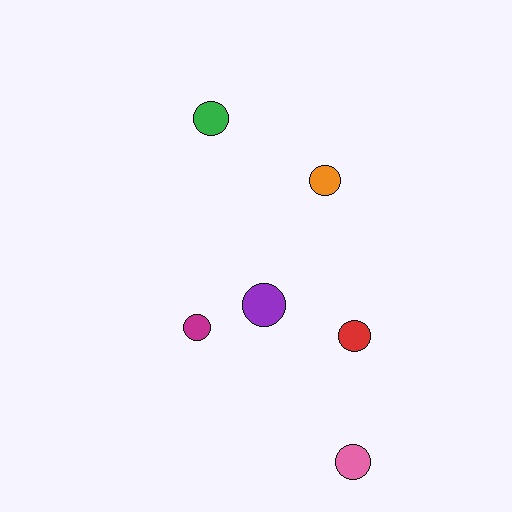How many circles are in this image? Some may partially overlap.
There are 6 circles.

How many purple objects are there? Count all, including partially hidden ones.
There is 1 purple object.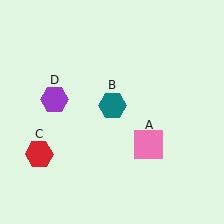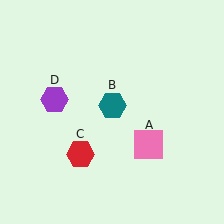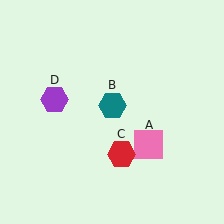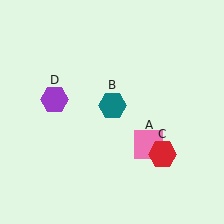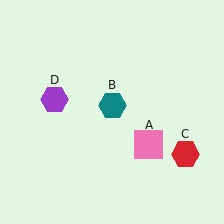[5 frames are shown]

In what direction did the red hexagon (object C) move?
The red hexagon (object C) moved right.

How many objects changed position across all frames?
1 object changed position: red hexagon (object C).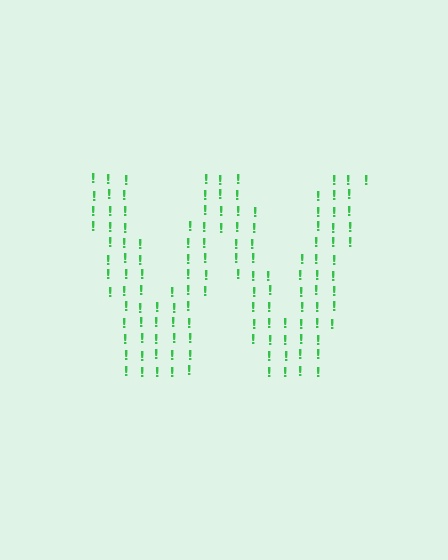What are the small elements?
The small elements are exclamation marks.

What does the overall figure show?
The overall figure shows the letter W.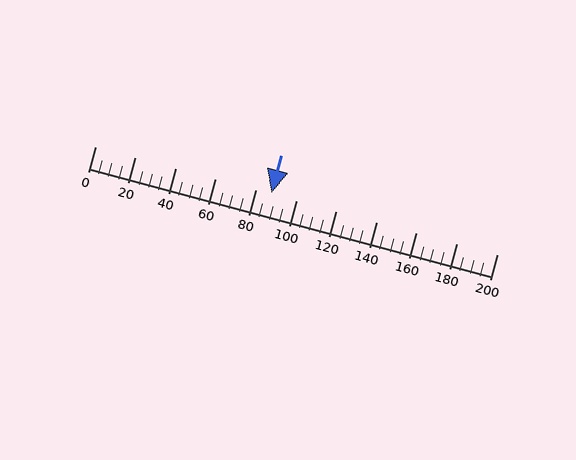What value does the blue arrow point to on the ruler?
The blue arrow points to approximately 88.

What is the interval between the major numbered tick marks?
The major tick marks are spaced 20 units apart.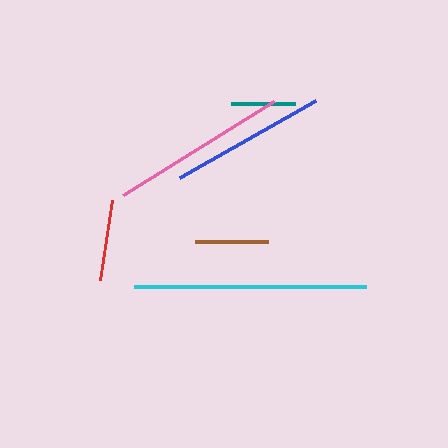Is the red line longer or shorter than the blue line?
The blue line is longer than the red line.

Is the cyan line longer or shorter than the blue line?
The cyan line is longer than the blue line.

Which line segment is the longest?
The cyan line is the longest at approximately 232 pixels.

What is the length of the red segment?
The red segment is approximately 81 pixels long.